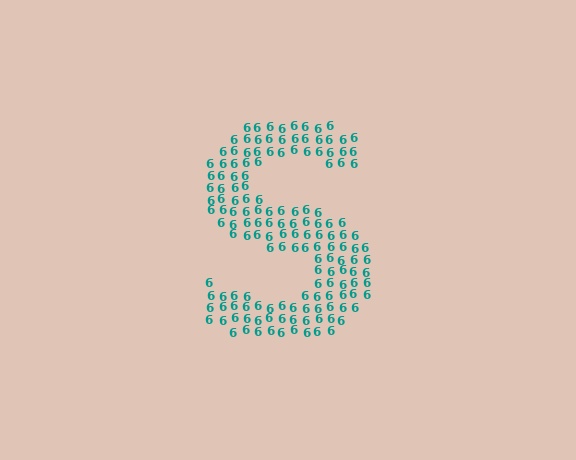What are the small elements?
The small elements are digit 6's.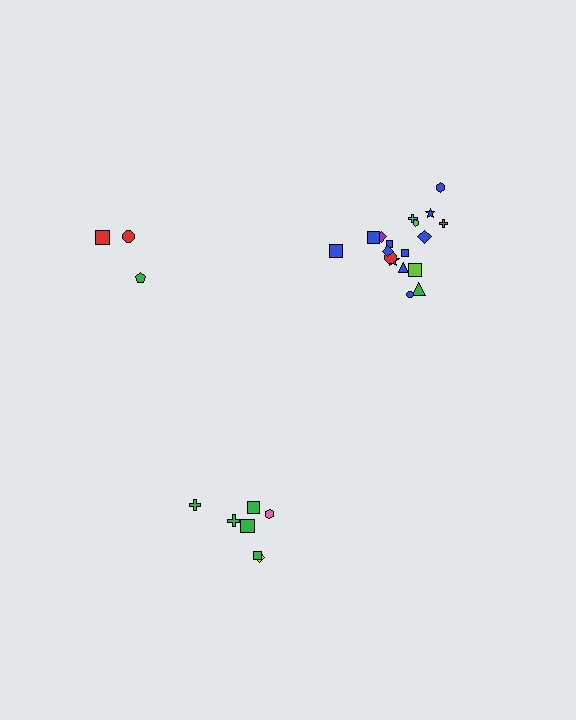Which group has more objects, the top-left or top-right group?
The top-right group.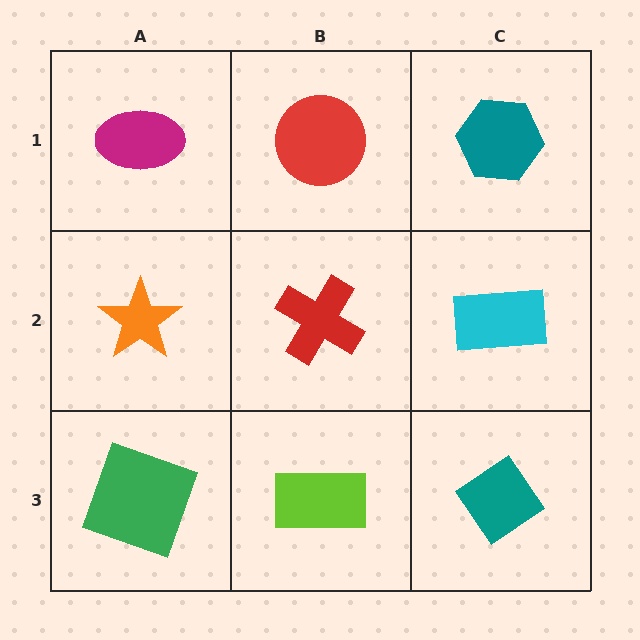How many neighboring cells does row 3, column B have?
3.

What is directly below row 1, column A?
An orange star.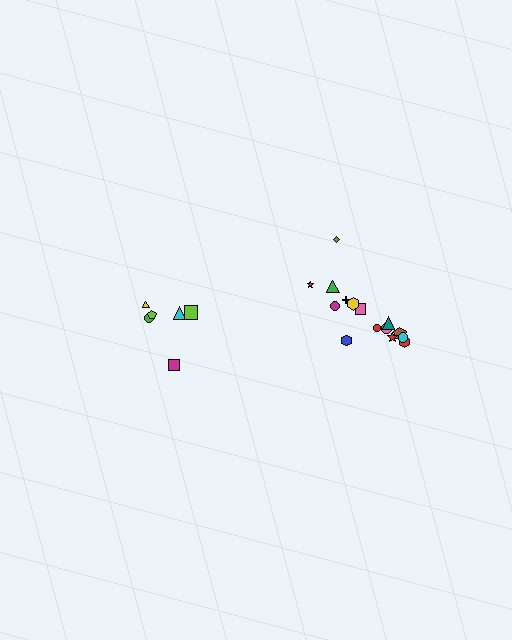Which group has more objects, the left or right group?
The right group.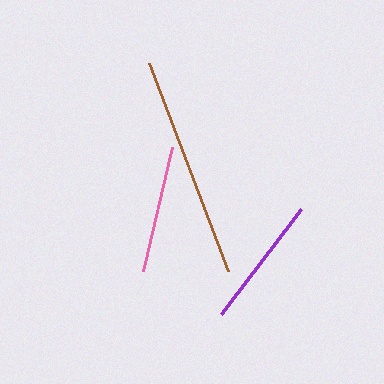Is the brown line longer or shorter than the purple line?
The brown line is longer than the purple line.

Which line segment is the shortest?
The pink line is the shortest at approximately 127 pixels.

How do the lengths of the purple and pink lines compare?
The purple and pink lines are approximately the same length.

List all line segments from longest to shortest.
From longest to shortest: brown, purple, pink.